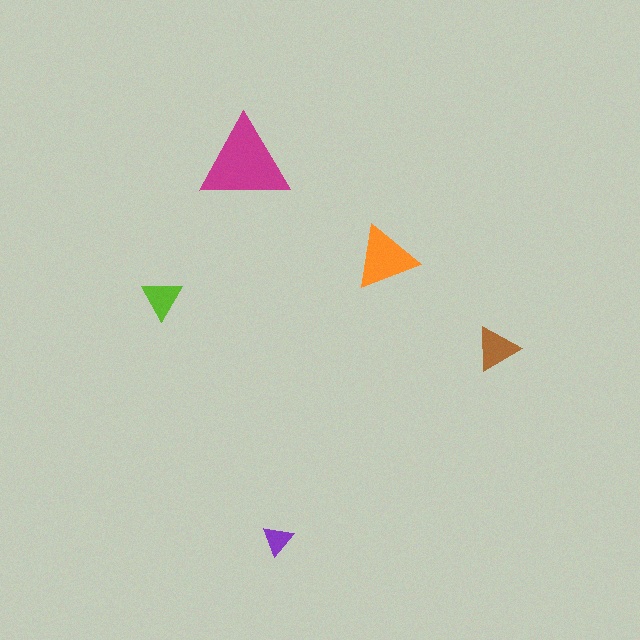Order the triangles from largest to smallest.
the magenta one, the orange one, the brown one, the lime one, the purple one.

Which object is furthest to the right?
The brown triangle is rightmost.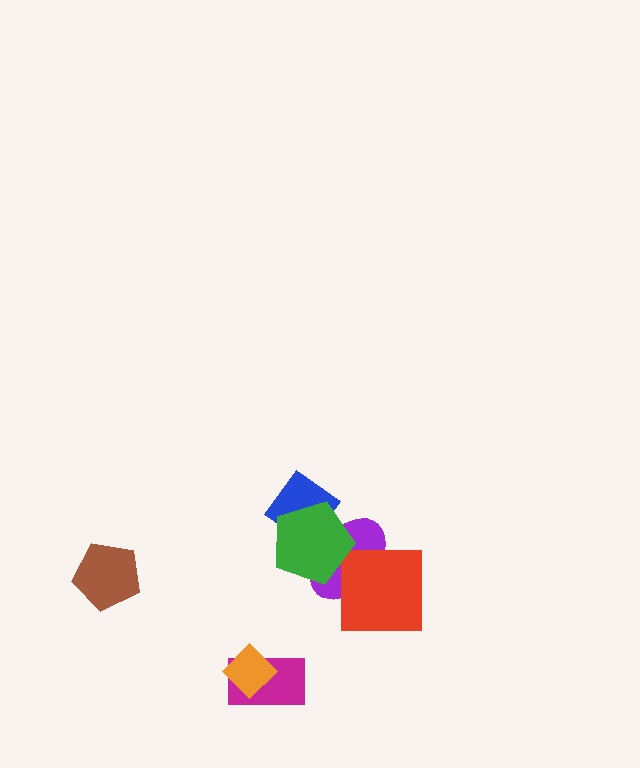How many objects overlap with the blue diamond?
2 objects overlap with the blue diamond.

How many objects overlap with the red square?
1 object overlaps with the red square.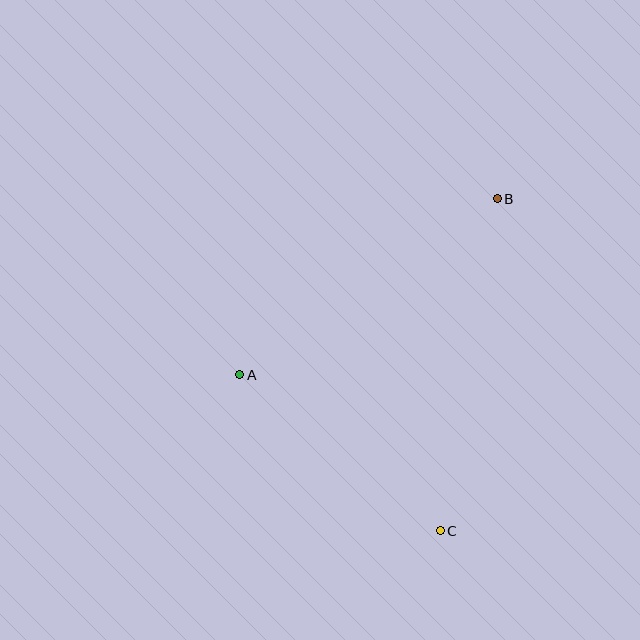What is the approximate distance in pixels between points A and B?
The distance between A and B is approximately 312 pixels.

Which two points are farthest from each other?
Points B and C are farthest from each other.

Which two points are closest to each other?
Points A and C are closest to each other.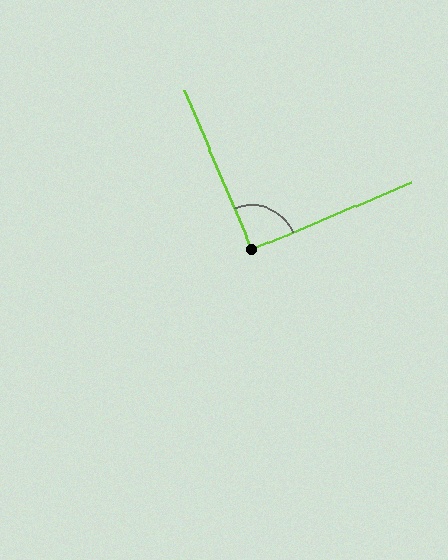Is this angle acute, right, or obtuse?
It is approximately a right angle.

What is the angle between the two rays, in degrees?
Approximately 90 degrees.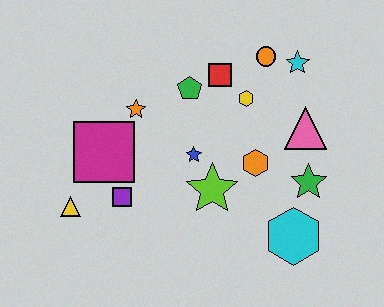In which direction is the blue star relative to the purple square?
The blue star is to the right of the purple square.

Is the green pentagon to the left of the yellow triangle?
No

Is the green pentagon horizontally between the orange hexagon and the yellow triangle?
Yes